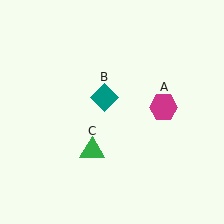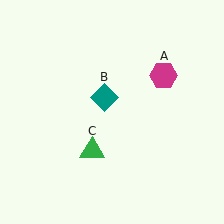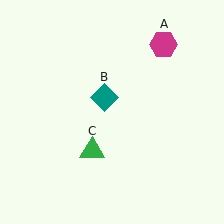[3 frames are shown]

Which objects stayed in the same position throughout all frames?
Teal diamond (object B) and green triangle (object C) remained stationary.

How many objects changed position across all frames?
1 object changed position: magenta hexagon (object A).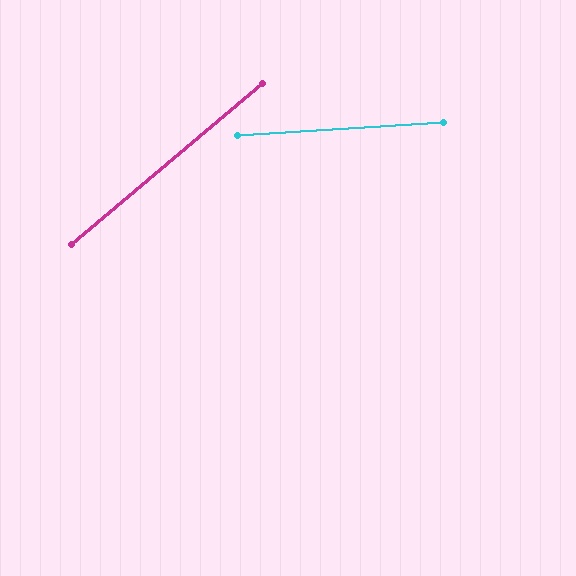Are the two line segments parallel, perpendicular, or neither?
Neither parallel nor perpendicular — they differ by about 37°.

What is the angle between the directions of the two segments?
Approximately 37 degrees.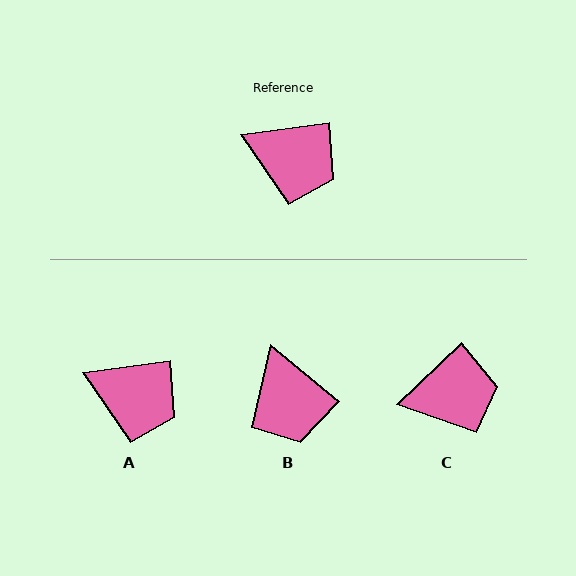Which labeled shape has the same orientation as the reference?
A.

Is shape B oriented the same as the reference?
No, it is off by about 47 degrees.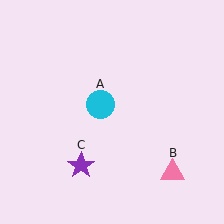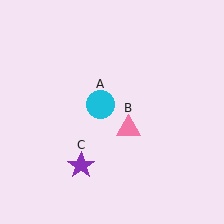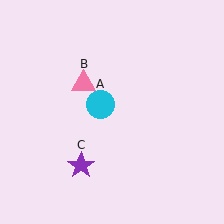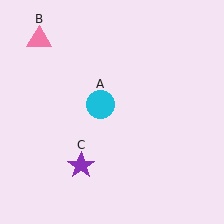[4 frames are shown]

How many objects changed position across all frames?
1 object changed position: pink triangle (object B).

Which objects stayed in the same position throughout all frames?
Cyan circle (object A) and purple star (object C) remained stationary.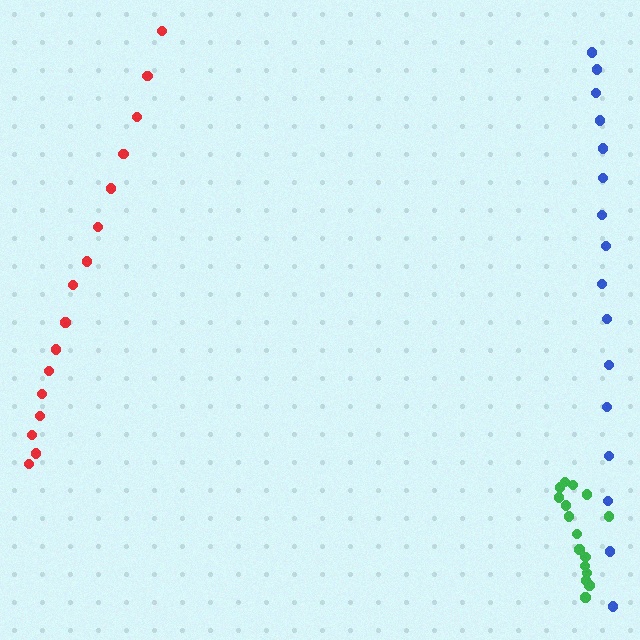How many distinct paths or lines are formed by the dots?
There are 3 distinct paths.